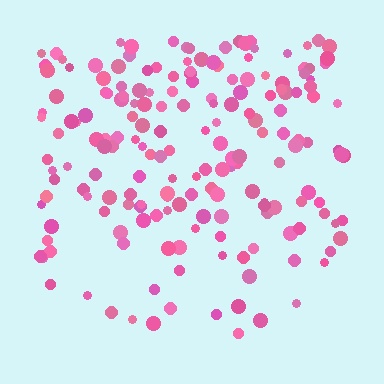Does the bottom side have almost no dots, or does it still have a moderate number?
Still a moderate number, just noticeably fewer than the top.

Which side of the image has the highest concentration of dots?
The top.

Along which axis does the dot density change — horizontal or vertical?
Vertical.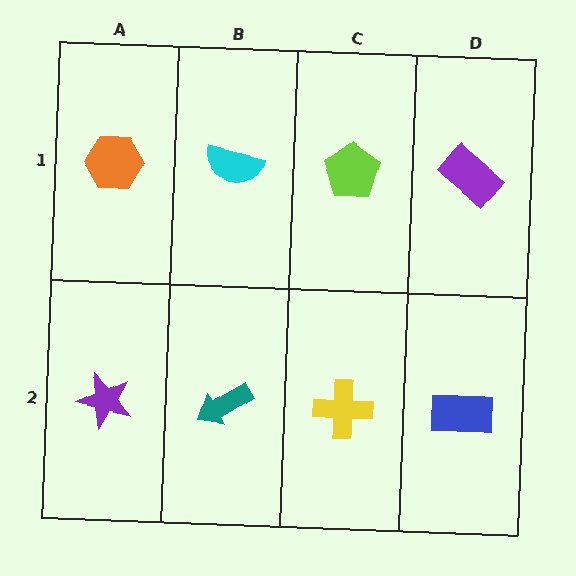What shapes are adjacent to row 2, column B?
A cyan semicircle (row 1, column B), a purple star (row 2, column A), a yellow cross (row 2, column C).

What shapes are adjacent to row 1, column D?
A blue rectangle (row 2, column D), a lime pentagon (row 1, column C).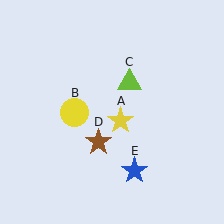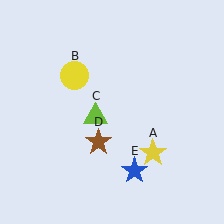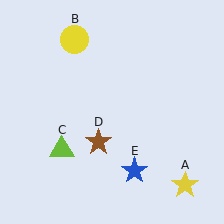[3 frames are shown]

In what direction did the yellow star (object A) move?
The yellow star (object A) moved down and to the right.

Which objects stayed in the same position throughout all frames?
Brown star (object D) and blue star (object E) remained stationary.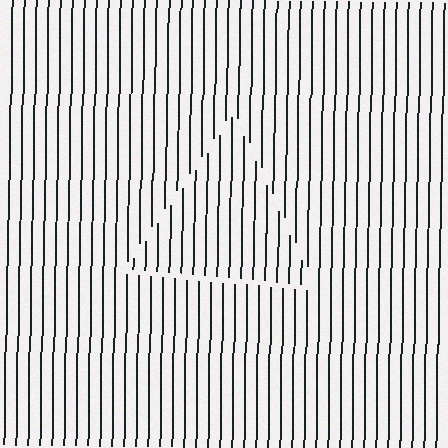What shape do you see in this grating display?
An illusory triangle. The interior of the shape contains the same grating, shifted by half a period — the contour is defined by the phase discontinuity where line-ends from the inner and outer gratings abut.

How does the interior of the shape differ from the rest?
The interior of the shape contains the same grating, shifted by half a period — the contour is defined by the phase discontinuity where line-ends from the inner and outer gratings abut.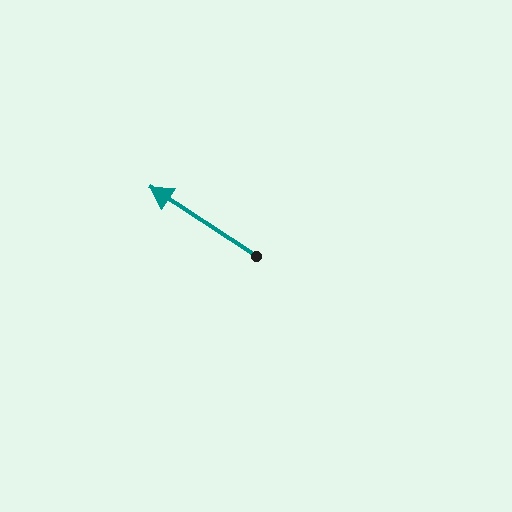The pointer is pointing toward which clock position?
Roughly 10 o'clock.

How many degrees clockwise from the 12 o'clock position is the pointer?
Approximately 303 degrees.